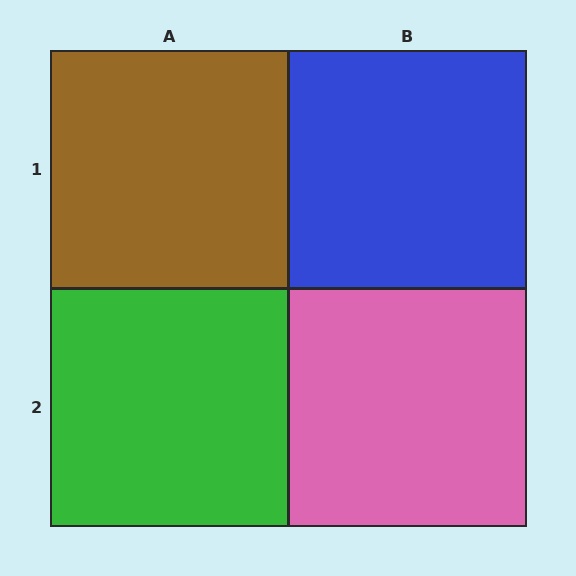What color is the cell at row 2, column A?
Green.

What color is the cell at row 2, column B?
Pink.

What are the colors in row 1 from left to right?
Brown, blue.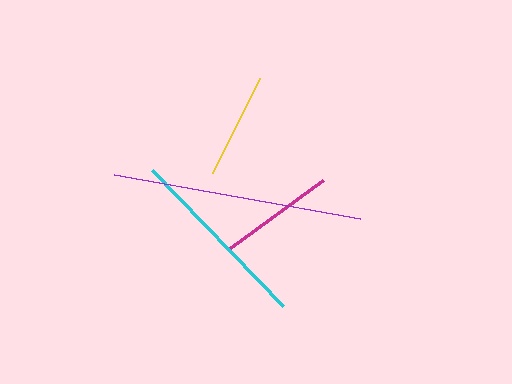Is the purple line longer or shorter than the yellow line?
The purple line is longer than the yellow line.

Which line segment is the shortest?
The yellow line is the shortest at approximately 106 pixels.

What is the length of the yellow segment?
The yellow segment is approximately 106 pixels long.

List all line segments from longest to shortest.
From longest to shortest: purple, cyan, magenta, yellow.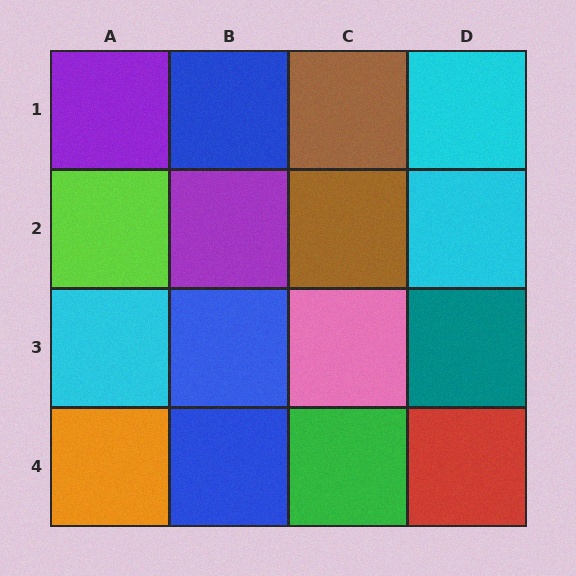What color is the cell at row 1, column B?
Blue.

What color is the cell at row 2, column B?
Purple.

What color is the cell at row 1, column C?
Brown.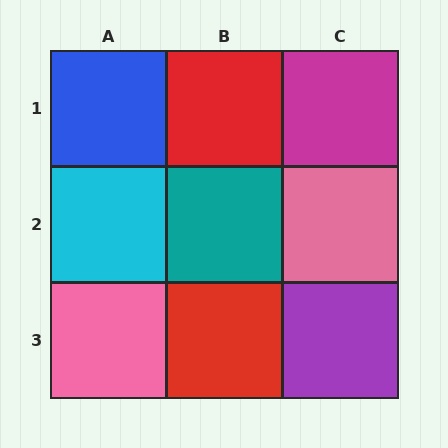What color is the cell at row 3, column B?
Red.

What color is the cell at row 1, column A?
Blue.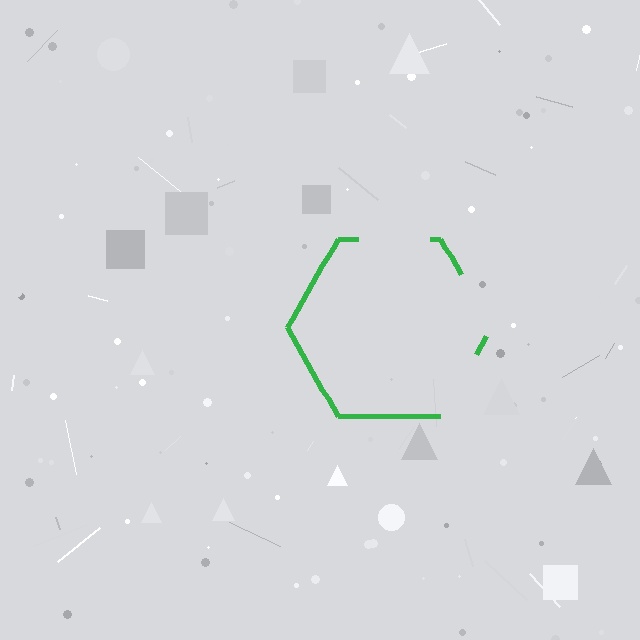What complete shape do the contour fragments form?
The contour fragments form a hexagon.